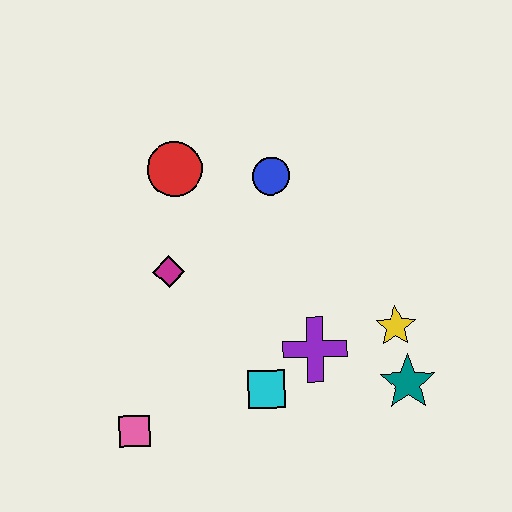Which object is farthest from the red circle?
The teal star is farthest from the red circle.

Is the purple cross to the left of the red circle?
No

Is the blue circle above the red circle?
No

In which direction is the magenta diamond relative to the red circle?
The magenta diamond is below the red circle.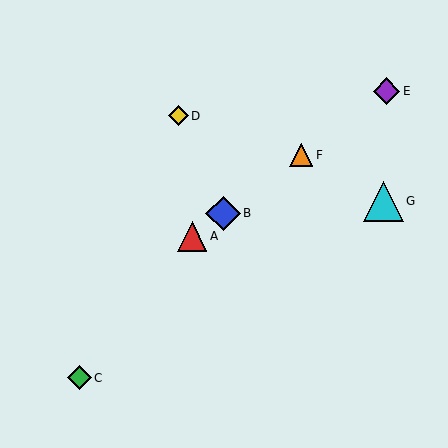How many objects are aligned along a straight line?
4 objects (A, B, E, F) are aligned along a straight line.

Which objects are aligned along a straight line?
Objects A, B, E, F are aligned along a straight line.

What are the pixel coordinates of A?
Object A is at (192, 236).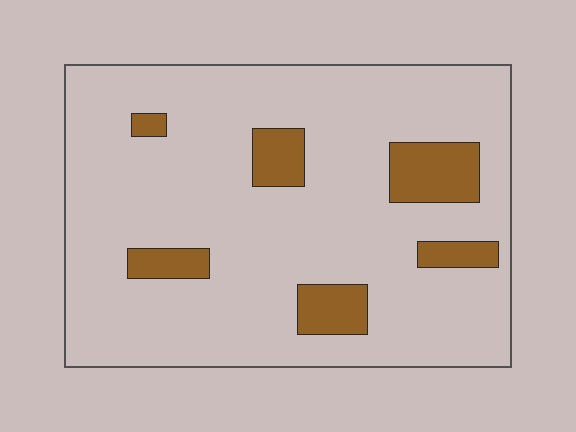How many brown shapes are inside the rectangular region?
6.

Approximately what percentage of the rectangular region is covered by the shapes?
Approximately 15%.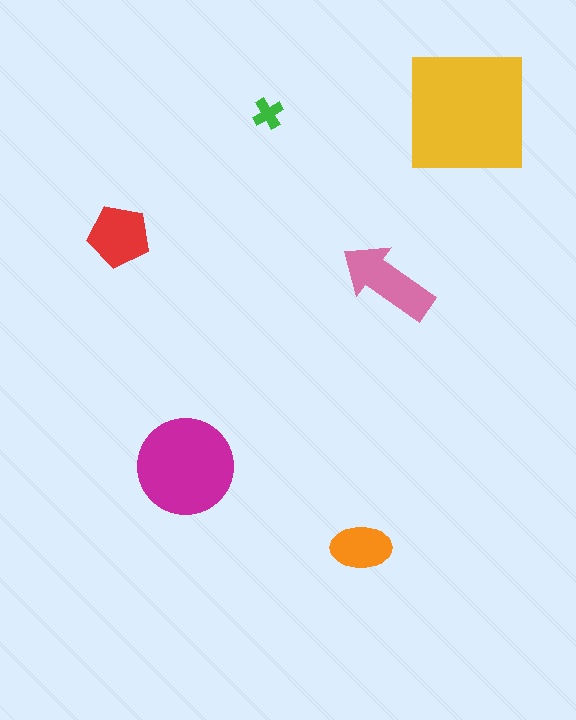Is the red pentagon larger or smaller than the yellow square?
Smaller.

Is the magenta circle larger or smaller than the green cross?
Larger.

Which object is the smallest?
The green cross.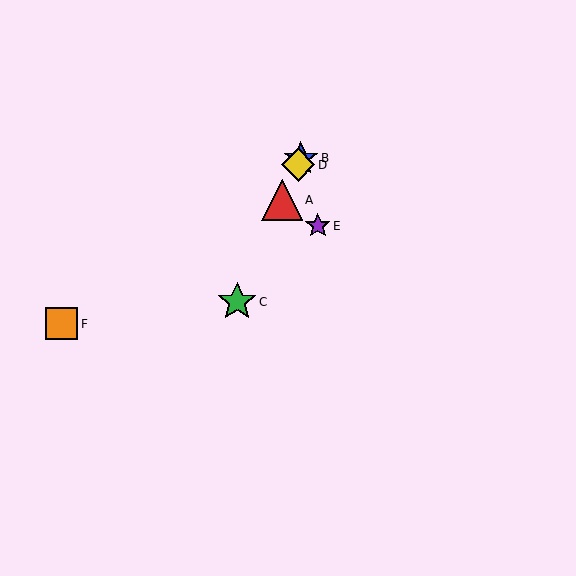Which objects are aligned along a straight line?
Objects A, B, C, D are aligned along a straight line.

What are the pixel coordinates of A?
Object A is at (282, 200).